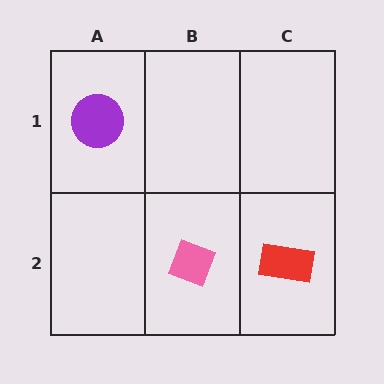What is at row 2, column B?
A pink diamond.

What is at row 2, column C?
A red rectangle.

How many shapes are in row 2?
2 shapes.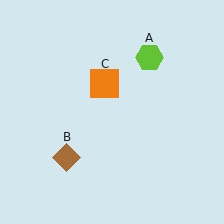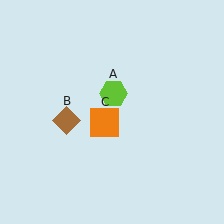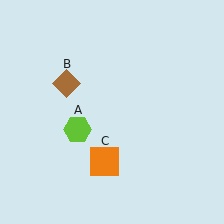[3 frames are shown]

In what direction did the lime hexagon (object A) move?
The lime hexagon (object A) moved down and to the left.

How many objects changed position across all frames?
3 objects changed position: lime hexagon (object A), brown diamond (object B), orange square (object C).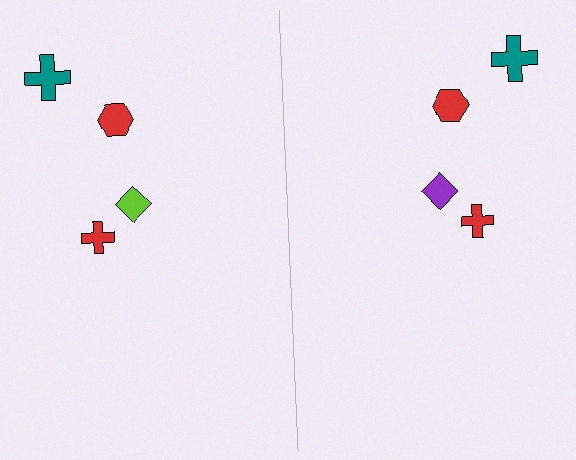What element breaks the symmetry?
The purple diamond on the right side breaks the symmetry — its mirror counterpart is lime.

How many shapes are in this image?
There are 8 shapes in this image.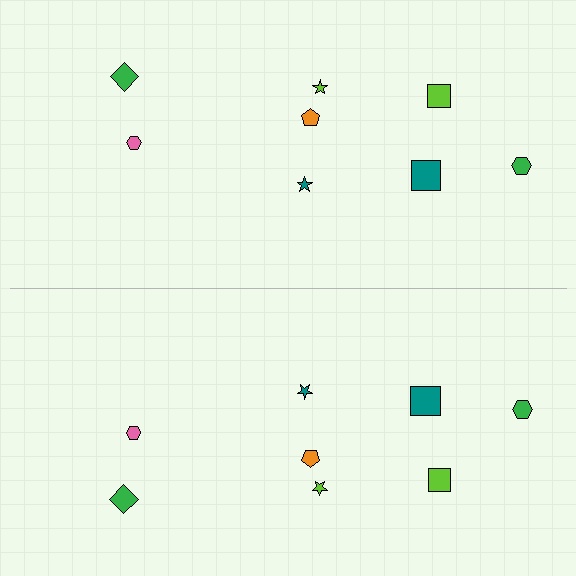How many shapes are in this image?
There are 16 shapes in this image.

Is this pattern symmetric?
Yes, this pattern has bilateral (reflection) symmetry.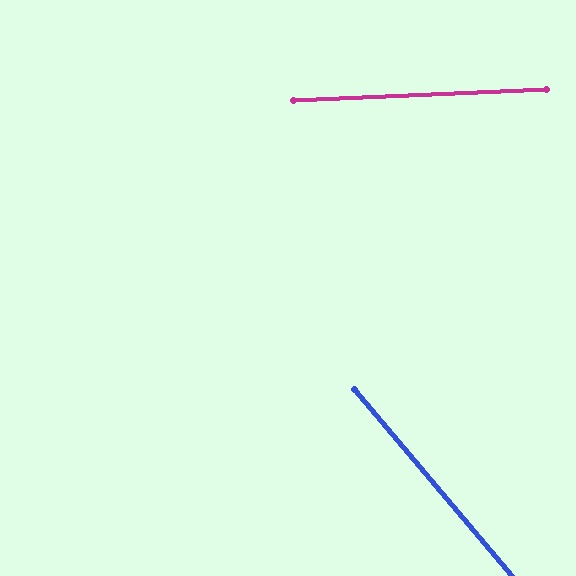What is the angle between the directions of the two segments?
Approximately 52 degrees.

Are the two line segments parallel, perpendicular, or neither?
Neither parallel nor perpendicular — they differ by about 52°.